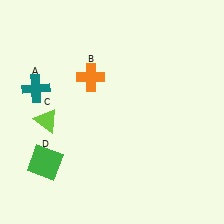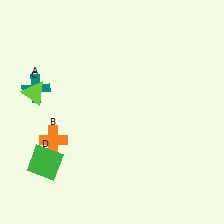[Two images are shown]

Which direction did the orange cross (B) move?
The orange cross (B) moved down.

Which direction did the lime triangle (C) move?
The lime triangle (C) moved up.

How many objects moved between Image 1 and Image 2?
2 objects moved between the two images.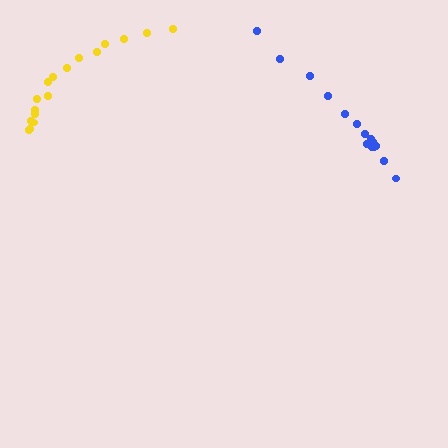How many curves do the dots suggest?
There are 2 distinct paths.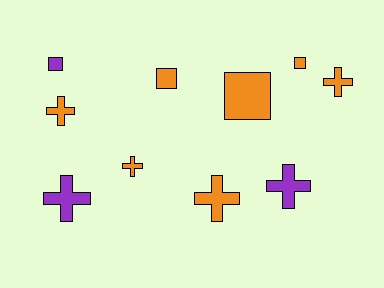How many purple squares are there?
There is 1 purple square.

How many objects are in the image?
There are 10 objects.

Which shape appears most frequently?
Cross, with 6 objects.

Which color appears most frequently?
Orange, with 7 objects.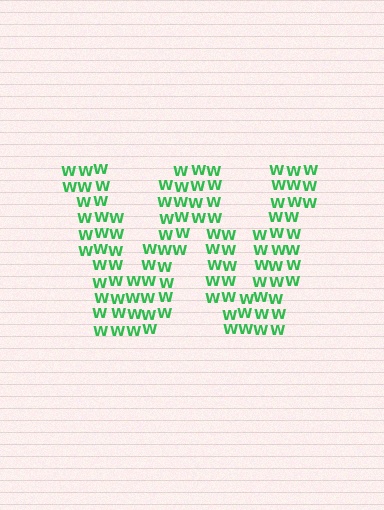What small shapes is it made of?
It is made of small letter W's.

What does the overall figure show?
The overall figure shows the letter W.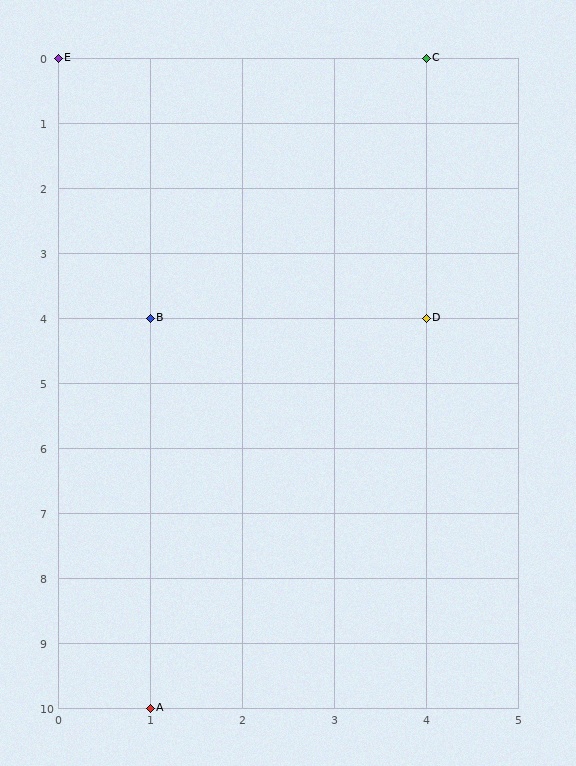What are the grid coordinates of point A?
Point A is at grid coordinates (1, 10).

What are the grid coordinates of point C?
Point C is at grid coordinates (4, 0).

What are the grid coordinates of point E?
Point E is at grid coordinates (0, 0).